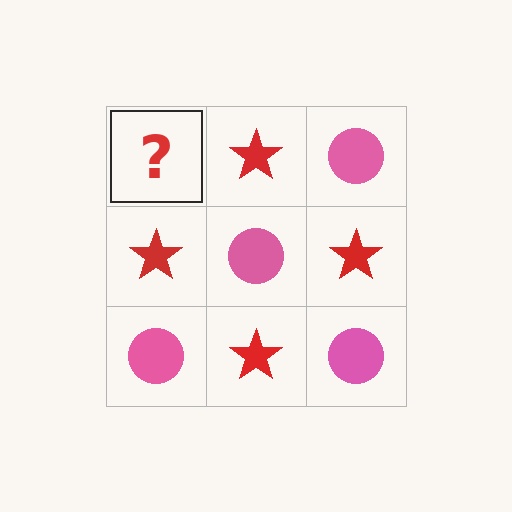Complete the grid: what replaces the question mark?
The question mark should be replaced with a pink circle.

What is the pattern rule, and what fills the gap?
The rule is that it alternates pink circle and red star in a checkerboard pattern. The gap should be filled with a pink circle.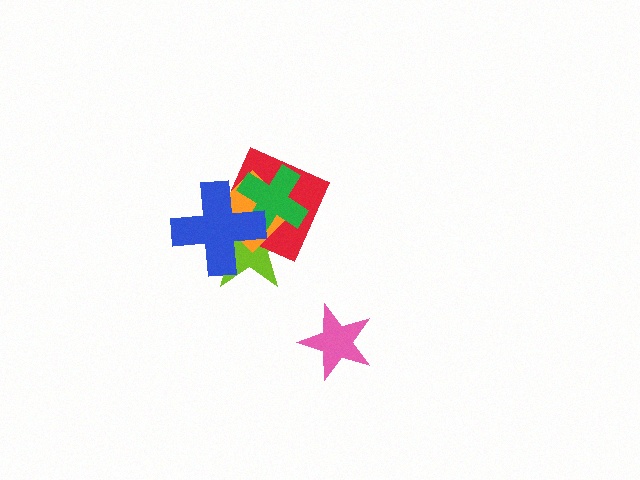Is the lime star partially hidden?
Yes, it is partially covered by another shape.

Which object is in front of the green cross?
The blue cross is in front of the green cross.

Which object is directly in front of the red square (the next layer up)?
The orange diamond is directly in front of the red square.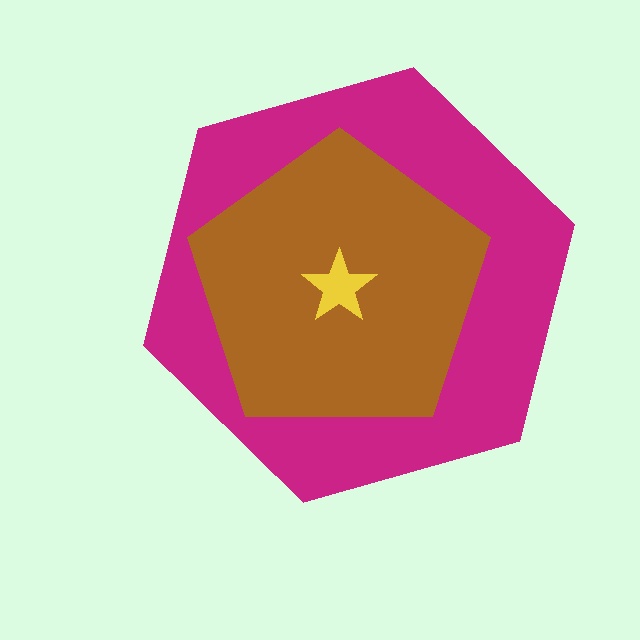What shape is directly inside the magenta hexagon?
The brown pentagon.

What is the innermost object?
The yellow star.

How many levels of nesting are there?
3.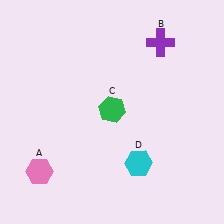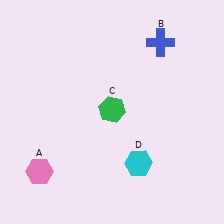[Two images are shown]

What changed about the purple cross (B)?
In Image 1, B is purple. In Image 2, it changed to blue.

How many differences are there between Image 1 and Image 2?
There is 1 difference between the two images.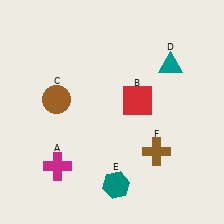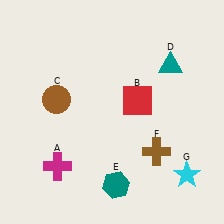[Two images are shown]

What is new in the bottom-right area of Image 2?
A cyan star (G) was added in the bottom-right area of Image 2.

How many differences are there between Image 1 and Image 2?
There is 1 difference between the two images.